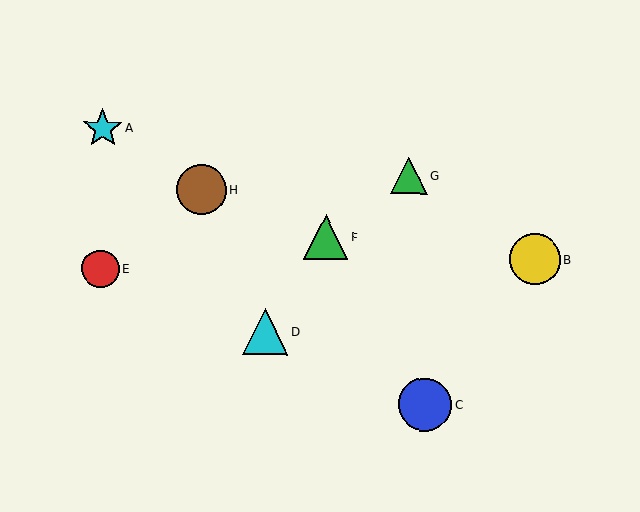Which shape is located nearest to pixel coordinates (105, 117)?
The cyan star (labeled A) at (103, 128) is nearest to that location.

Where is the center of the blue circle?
The center of the blue circle is at (425, 404).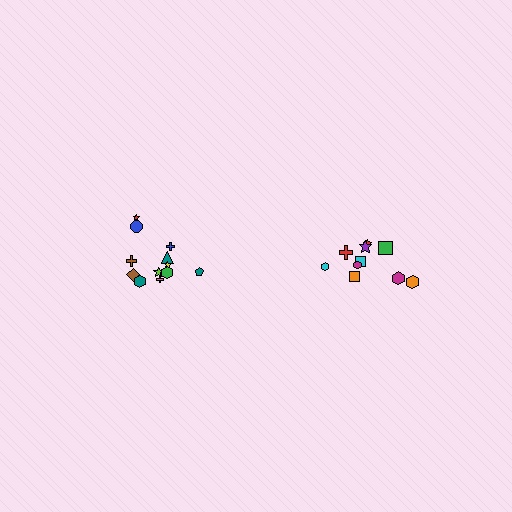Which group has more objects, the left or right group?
The left group.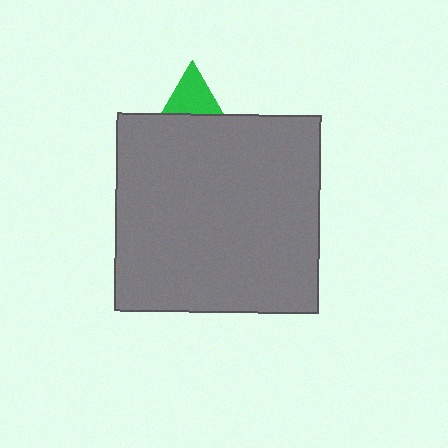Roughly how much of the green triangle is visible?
A small part of it is visible (roughly 34%).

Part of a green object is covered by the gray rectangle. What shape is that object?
It is a triangle.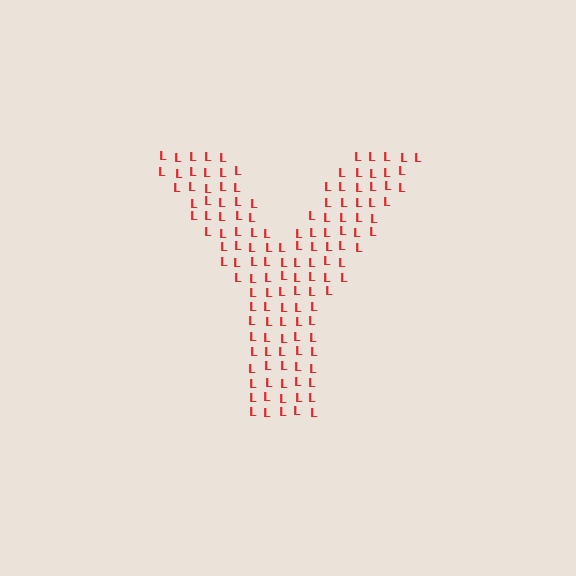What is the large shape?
The large shape is the letter Y.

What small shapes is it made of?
It is made of small letter L's.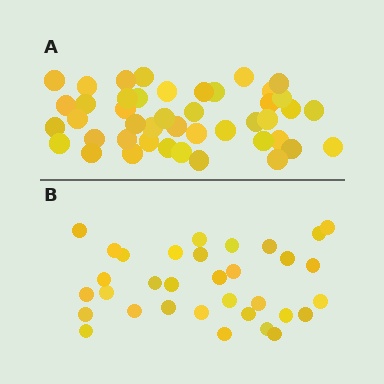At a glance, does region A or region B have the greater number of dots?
Region A (the top region) has more dots.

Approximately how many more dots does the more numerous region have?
Region A has roughly 12 or so more dots than region B.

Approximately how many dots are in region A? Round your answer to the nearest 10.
About 40 dots. (The exact count is 44, which rounds to 40.)